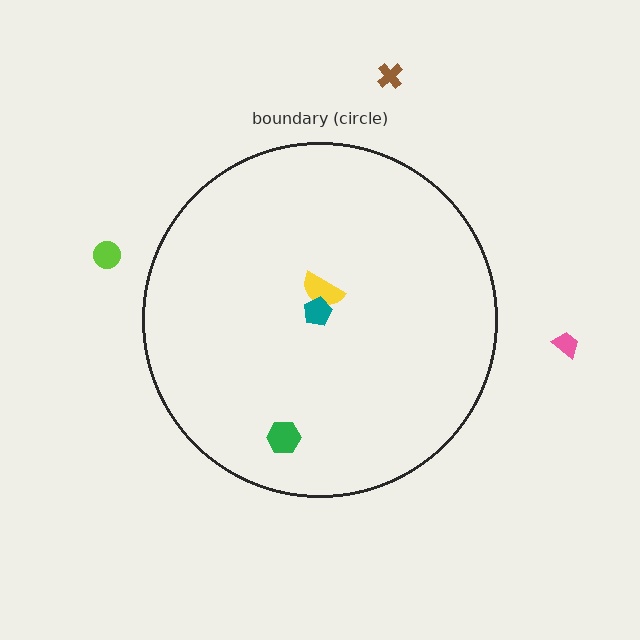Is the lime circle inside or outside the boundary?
Outside.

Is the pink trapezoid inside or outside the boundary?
Outside.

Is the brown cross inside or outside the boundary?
Outside.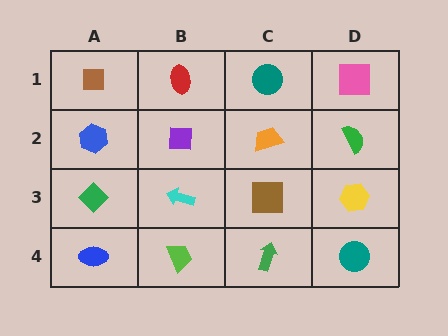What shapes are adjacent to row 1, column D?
A green semicircle (row 2, column D), a teal circle (row 1, column C).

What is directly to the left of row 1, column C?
A red ellipse.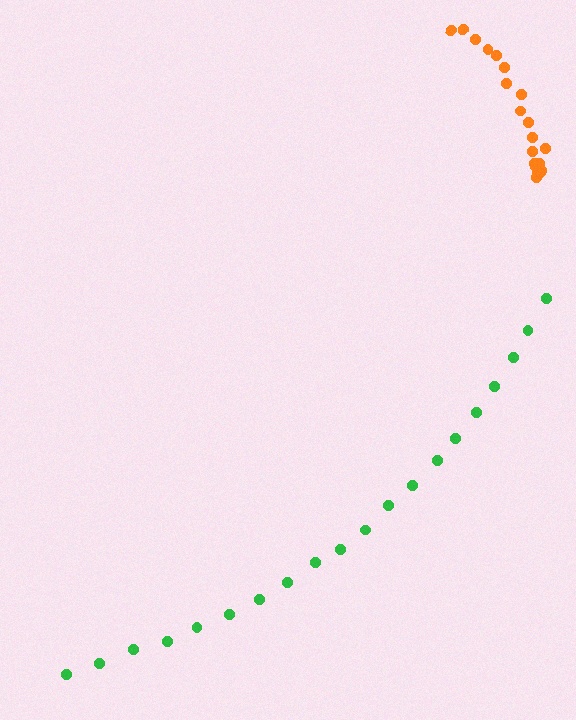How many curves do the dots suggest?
There are 2 distinct paths.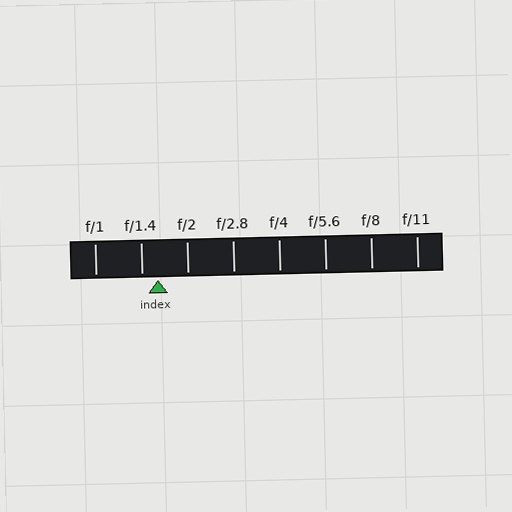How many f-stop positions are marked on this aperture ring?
There are 8 f-stop positions marked.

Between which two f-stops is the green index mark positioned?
The index mark is between f/1.4 and f/2.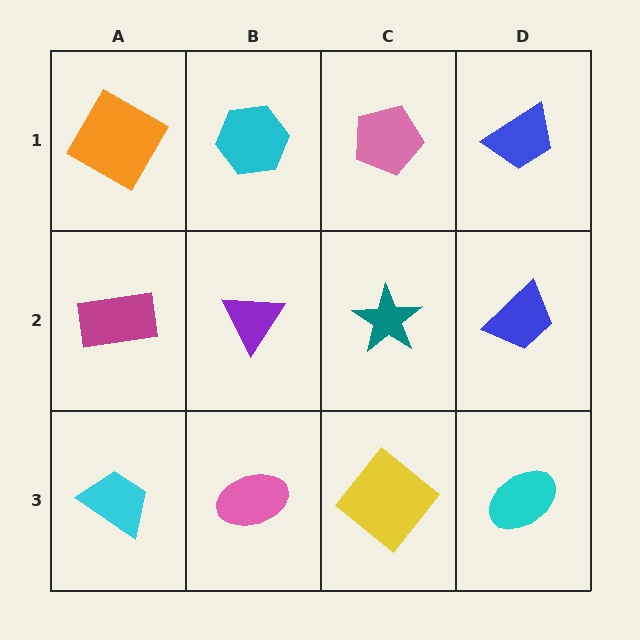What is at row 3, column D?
A cyan ellipse.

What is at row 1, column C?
A pink pentagon.